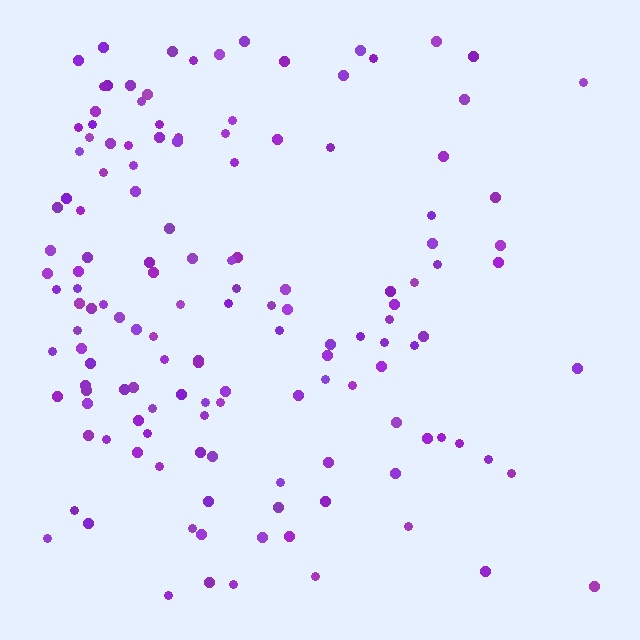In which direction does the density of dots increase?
From right to left, with the left side densest.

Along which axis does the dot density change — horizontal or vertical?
Horizontal.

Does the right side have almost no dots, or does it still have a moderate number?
Still a moderate number, just noticeably fewer than the left.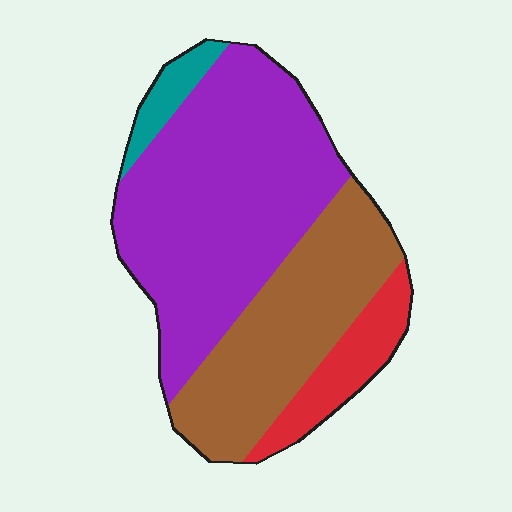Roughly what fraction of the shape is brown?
Brown takes up about one third (1/3) of the shape.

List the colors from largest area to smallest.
From largest to smallest: purple, brown, red, teal.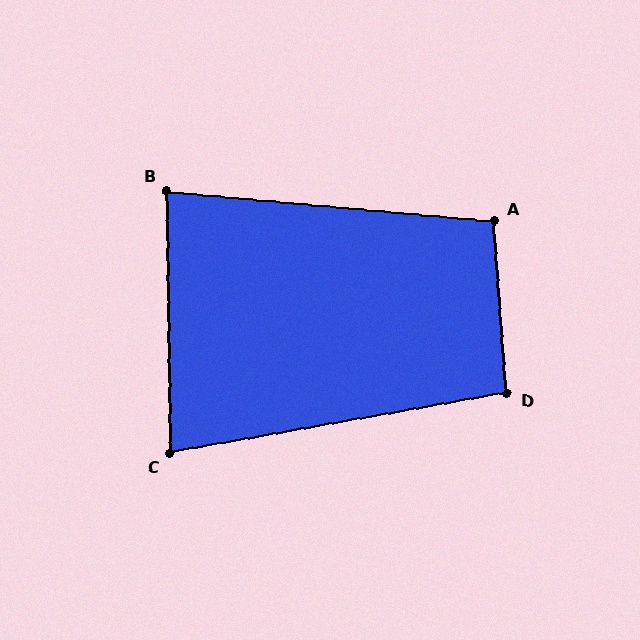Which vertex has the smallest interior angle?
C, at approximately 81 degrees.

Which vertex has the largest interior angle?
A, at approximately 99 degrees.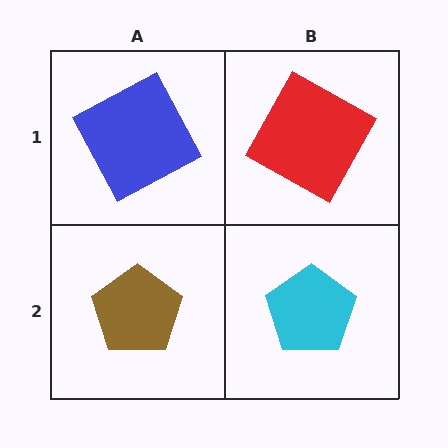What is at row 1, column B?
A red square.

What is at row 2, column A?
A brown pentagon.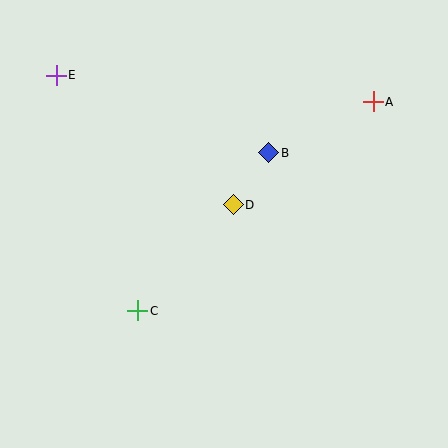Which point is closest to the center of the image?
Point D at (233, 205) is closest to the center.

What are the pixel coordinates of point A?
Point A is at (373, 102).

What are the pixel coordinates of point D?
Point D is at (233, 205).